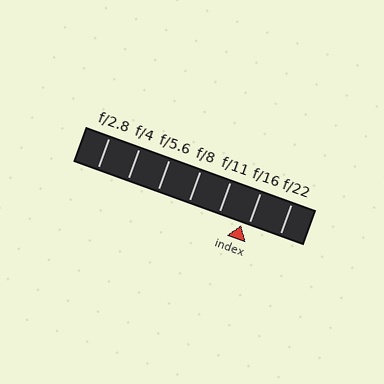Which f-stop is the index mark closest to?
The index mark is closest to f/16.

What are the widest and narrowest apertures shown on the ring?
The widest aperture shown is f/2.8 and the narrowest is f/22.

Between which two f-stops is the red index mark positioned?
The index mark is between f/11 and f/16.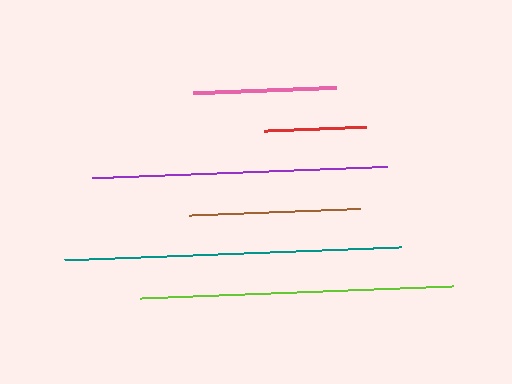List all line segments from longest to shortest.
From longest to shortest: teal, lime, purple, brown, pink, red.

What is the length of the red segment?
The red segment is approximately 102 pixels long.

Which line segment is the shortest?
The red line is the shortest at approximately 102 pixels.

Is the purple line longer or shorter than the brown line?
The purple line is longer than the brown line.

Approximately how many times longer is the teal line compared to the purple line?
The teal line is approximately 1.1 times the length of the purple line.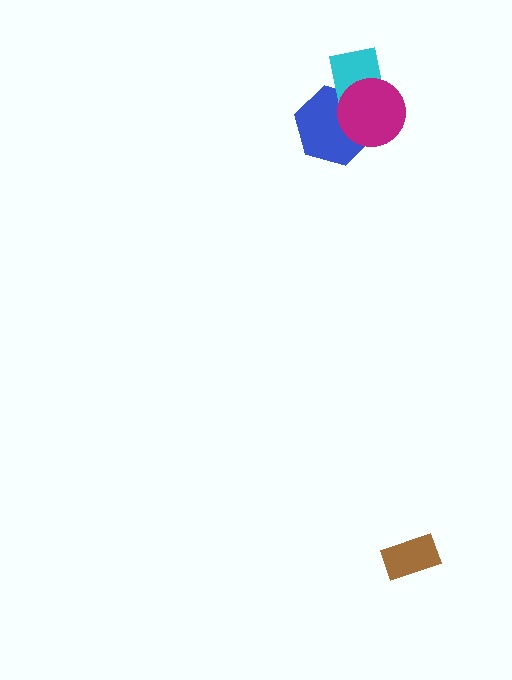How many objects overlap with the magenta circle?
2 objects overlap with the magenta circle.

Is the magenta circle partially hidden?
No, no other shape covers it.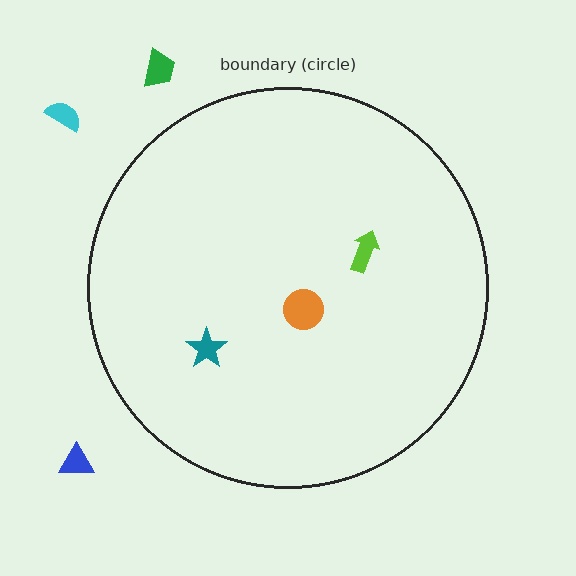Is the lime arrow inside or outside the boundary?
Inside.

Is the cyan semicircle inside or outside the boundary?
Outside.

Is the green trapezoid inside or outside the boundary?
Outside.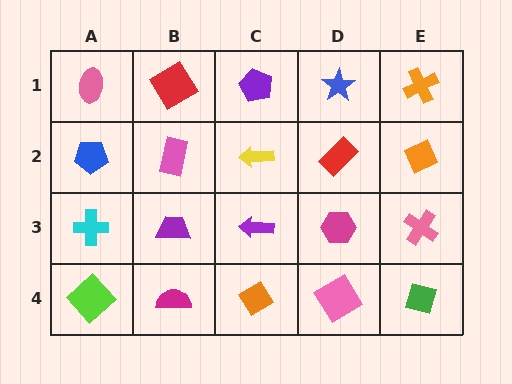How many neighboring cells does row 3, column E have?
3.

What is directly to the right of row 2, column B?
A yellow arrow.